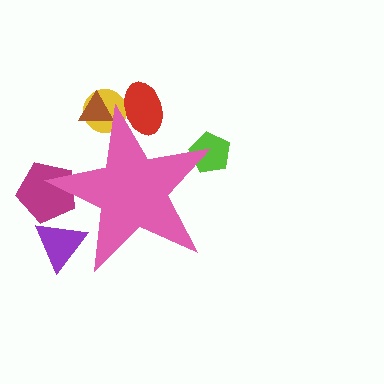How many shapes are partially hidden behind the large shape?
6 shapes are partially hidden.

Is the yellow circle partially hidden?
Yes, the yellow circle is partially hidden behind the pink star.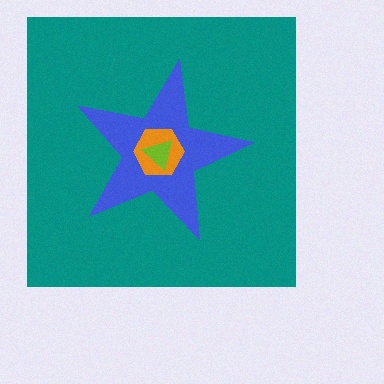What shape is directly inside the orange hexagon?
The lime triangle.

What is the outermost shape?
The teal square.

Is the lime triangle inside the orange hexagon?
Yes.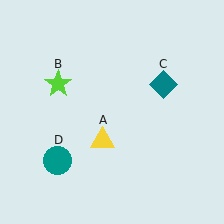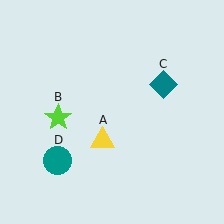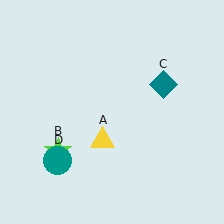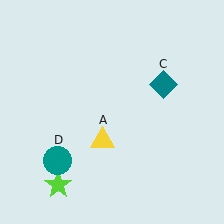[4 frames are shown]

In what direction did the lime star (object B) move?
The lime star (object B) moved down.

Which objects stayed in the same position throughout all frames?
Yellow triangle (object A) and teal diamond (object C) and teal circle (object D) remained stationary.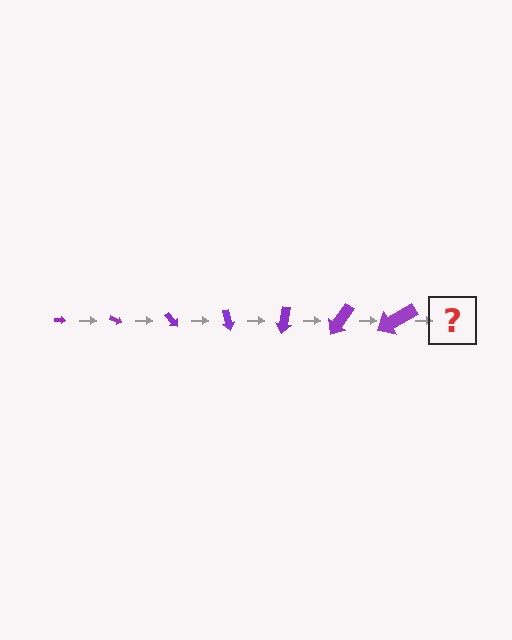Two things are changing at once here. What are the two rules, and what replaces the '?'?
The two rules are that the arrow grows larger each step and it rotates 25 degrees each step. The '?' should be an arrow, larger than the previous one and rotated 175 degrees from the start.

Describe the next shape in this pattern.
It should be an arrow, larger than the previous one and rotated 175 degrees from the start.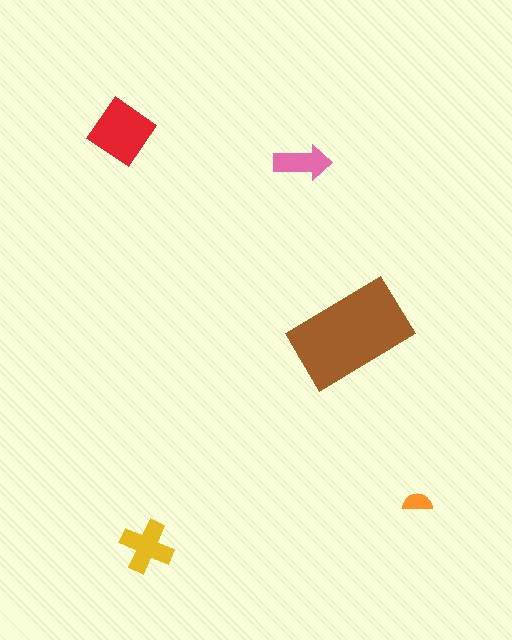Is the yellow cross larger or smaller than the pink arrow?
Larger.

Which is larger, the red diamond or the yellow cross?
The red diamond.